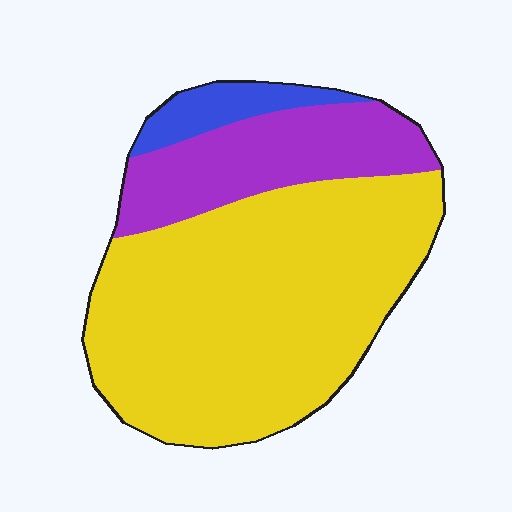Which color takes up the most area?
Yellow, at roughly 70%.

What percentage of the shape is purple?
Purple covers 23% of the shape.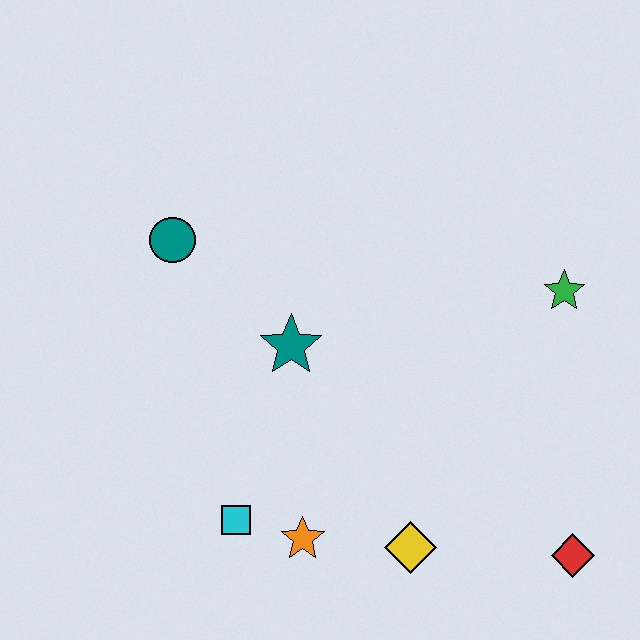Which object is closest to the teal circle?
The teal star is closest to the teal circle.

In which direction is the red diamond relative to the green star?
The red diamond is below the green star.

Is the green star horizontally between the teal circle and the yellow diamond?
No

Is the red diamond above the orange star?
No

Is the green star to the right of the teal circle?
Yes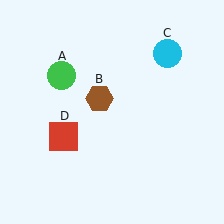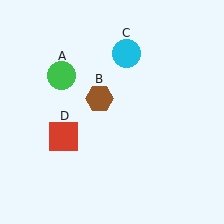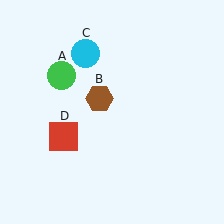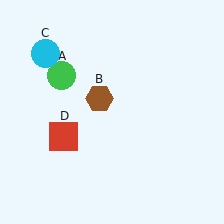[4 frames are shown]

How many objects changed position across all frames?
1 object changed position: cyan circle (object C).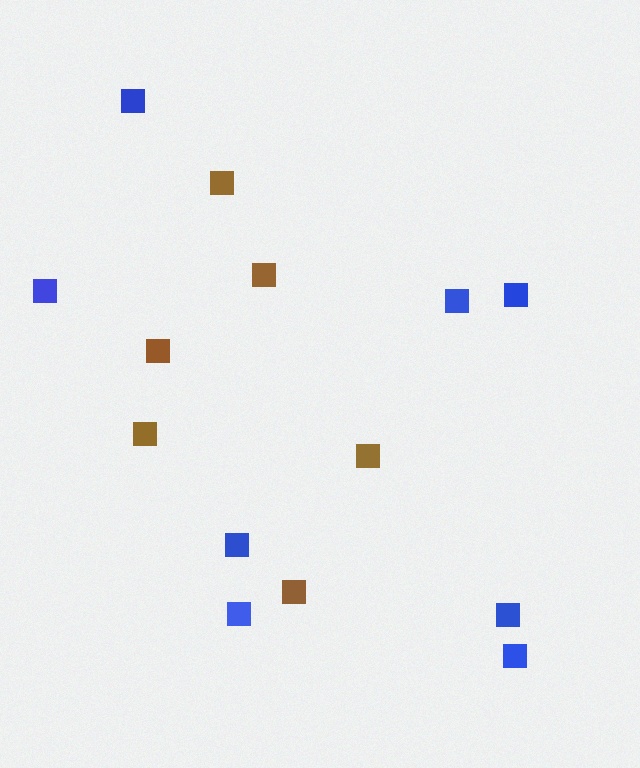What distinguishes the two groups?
There are 2 groups: one group of brown squares (6) and one group of blue squares (8).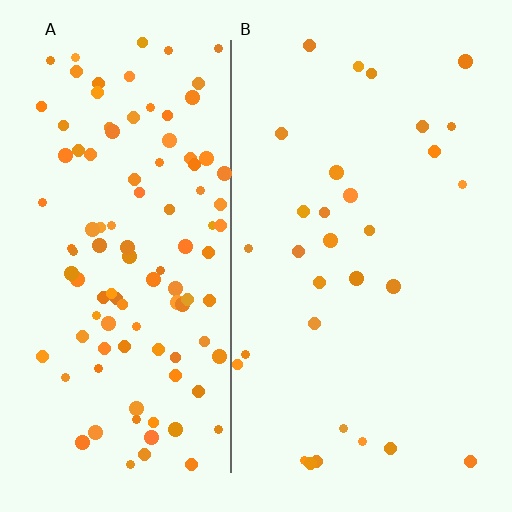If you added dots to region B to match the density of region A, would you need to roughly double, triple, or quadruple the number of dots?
Approximately quadruple.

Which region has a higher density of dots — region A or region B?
A (the left).